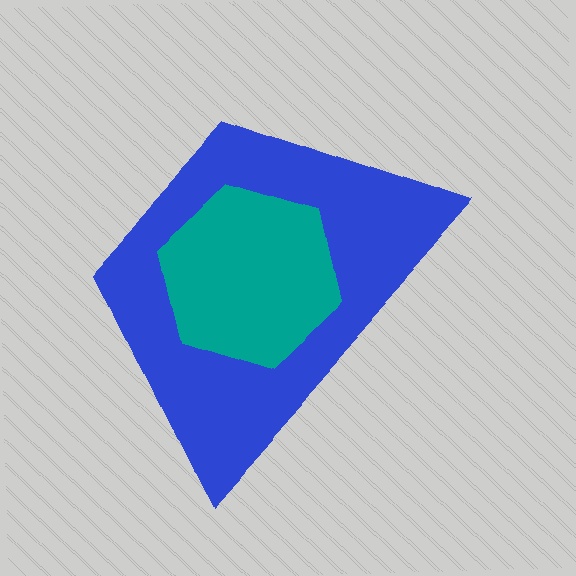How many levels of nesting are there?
2.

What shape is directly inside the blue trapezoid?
The teal hexagon.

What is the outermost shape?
The blue trapezoid.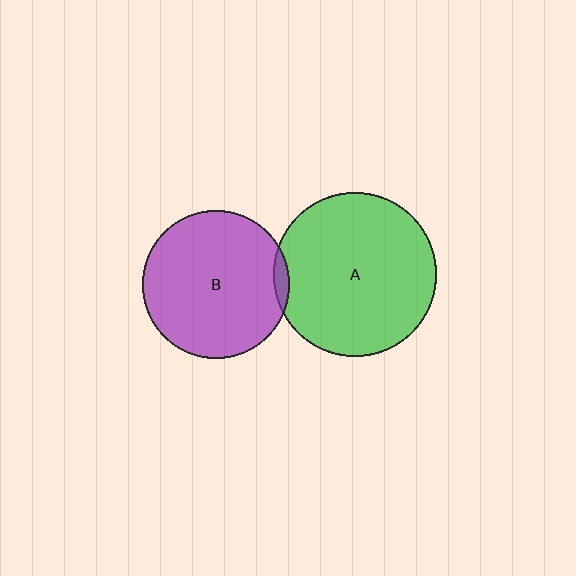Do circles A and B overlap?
Yes.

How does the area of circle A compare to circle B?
Approximately 1.2 times.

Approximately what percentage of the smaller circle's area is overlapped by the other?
Approximately 5%.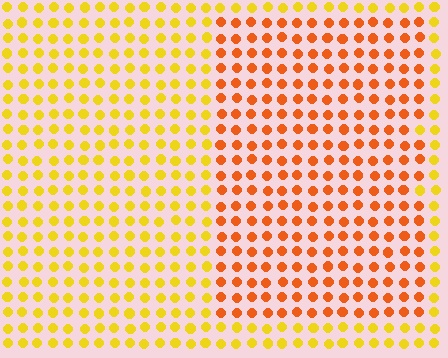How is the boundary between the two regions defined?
The boundary is defined purely by a slight shift in hue (about 34 degrees). Spacing, size, and orientation are identical on both sides.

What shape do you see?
I see a rectangle.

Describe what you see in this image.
The image is filled with small yellow elements in a uniform arrangement. A rectangle-shaped region is visible where the elements are tinted to a slightly different hue, forming a subtle color boundary.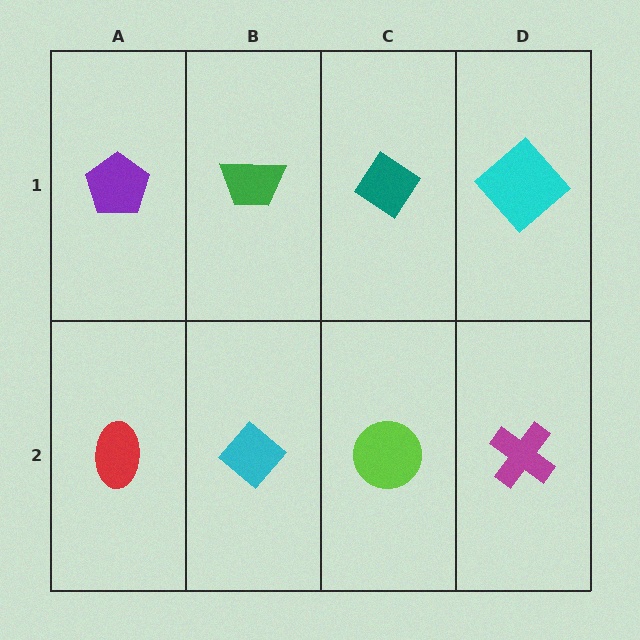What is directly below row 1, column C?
A lime circle.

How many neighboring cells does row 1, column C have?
3.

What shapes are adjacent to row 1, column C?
A lime circle (row 2, column C), a green trapezoid (row 1, column B), a cyan diamond (row 1, column D).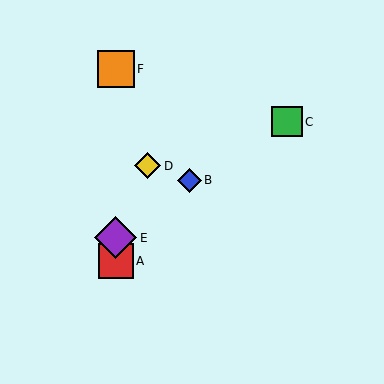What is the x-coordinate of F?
Object F is at x≈116.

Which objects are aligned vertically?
Objects A, E, F are aligned vertically.